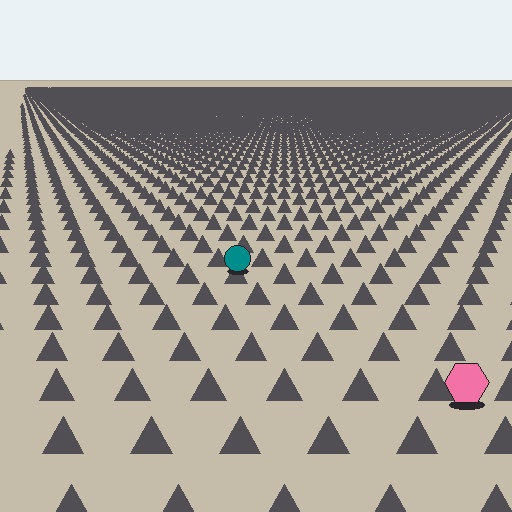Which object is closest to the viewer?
The pink hexagon is closest. The texture marks near it are larger and more spread out.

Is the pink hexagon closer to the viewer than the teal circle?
Yes. The pink hexagon is closer — you can tell from the texture gradient: the ground texture is coarser near it.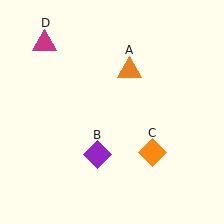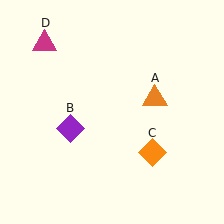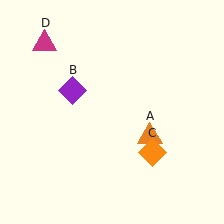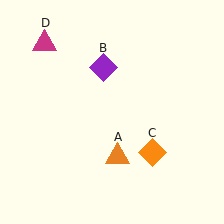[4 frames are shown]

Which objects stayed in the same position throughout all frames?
Orange diamond (object C) and magenta triangle (object D) remained stationary.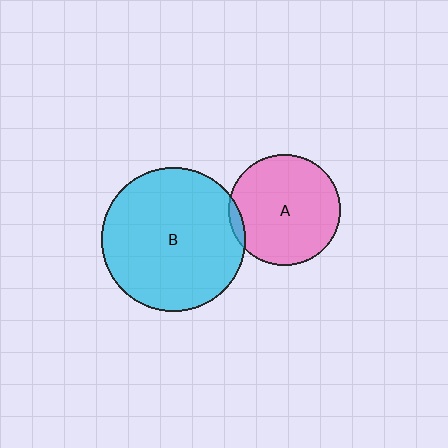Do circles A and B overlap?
Yes.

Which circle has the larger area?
Circle B (cyan).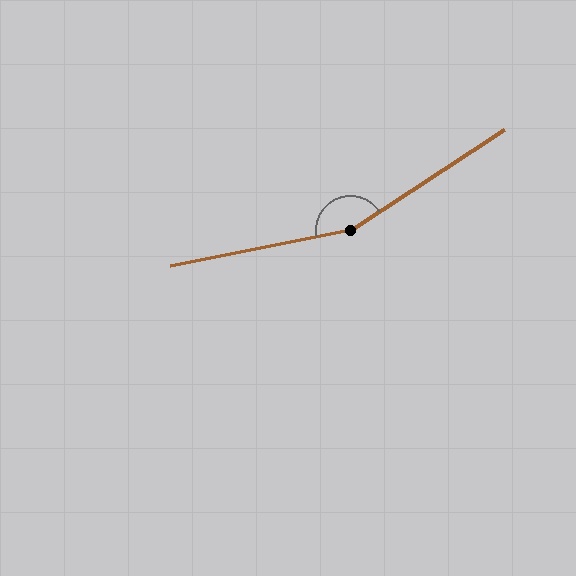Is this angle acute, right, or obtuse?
It is obtuse.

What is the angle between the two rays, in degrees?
Approximately 158 degrees.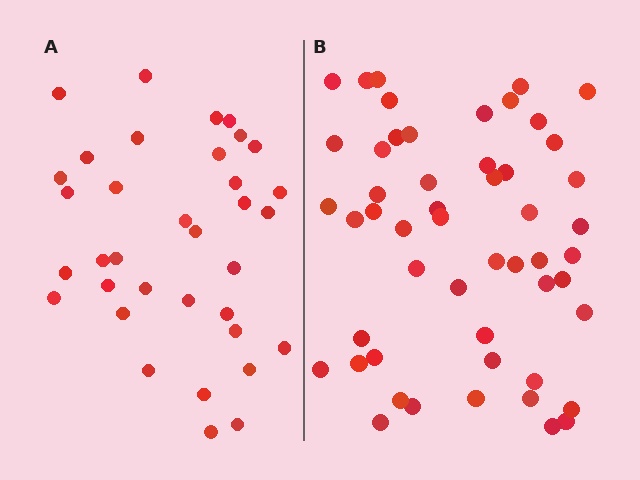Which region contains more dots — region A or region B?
Region B (the right region) has more dots.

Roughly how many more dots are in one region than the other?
Region B has approximately 15 more dots than region A.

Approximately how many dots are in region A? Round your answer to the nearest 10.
About 40 dots. (The exact count is 35, which rounds to 40.)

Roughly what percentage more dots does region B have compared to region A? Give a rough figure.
About 50% more.